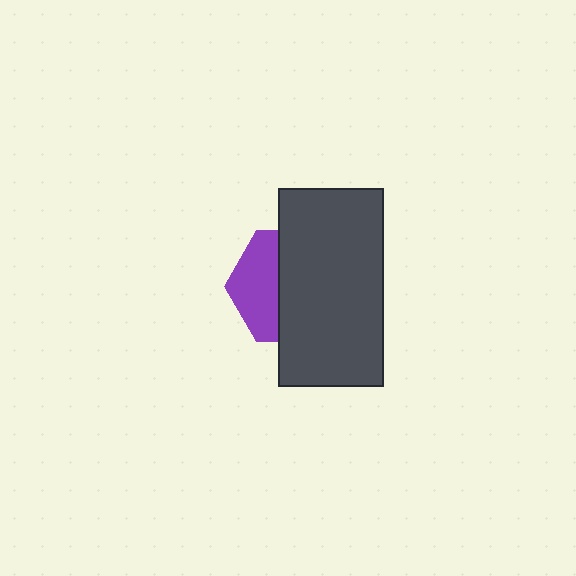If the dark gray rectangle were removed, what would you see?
You would see the complete purple hexagon.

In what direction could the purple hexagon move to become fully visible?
The purple hexagon could move left. That would shift it out from behind the dark gray rectangle entirely.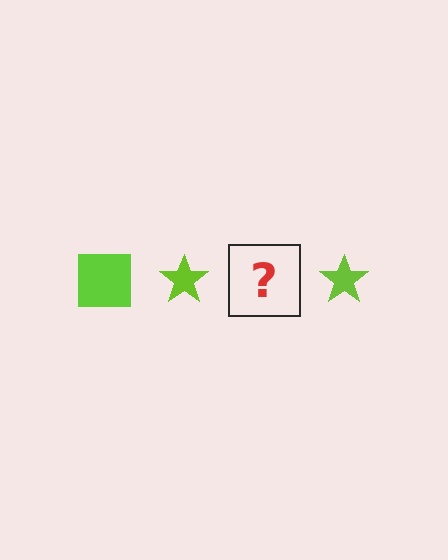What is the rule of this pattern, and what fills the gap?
The rule is that the pattern cycles through square, star shapes in lime. The gap should be filled with a lime square.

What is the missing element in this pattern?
The missing element is a lime square.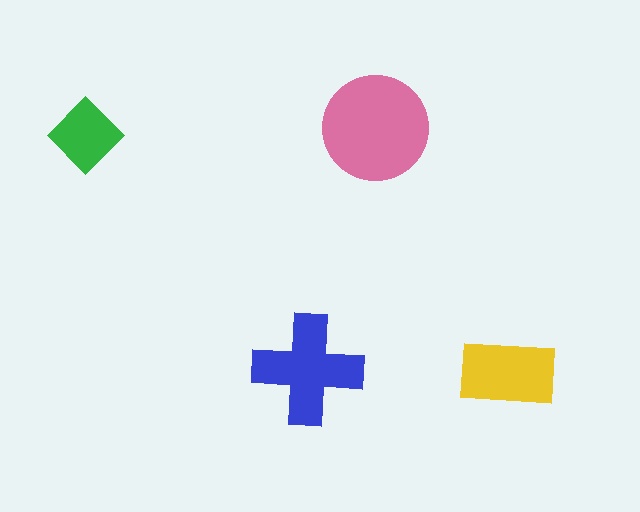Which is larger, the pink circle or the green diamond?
The pink circle.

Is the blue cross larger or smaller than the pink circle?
Smaller.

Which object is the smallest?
The green diamond.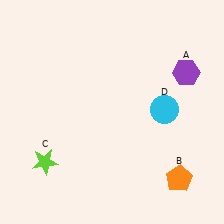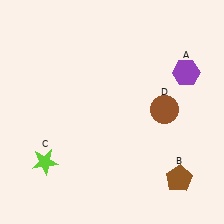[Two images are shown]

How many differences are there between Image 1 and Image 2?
There are 2 differences between the two images.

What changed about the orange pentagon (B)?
In Image 1, B is orange. In Image 2, it changed to brown.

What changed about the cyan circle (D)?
In Image 1, D is cyan. In Image 2, it changed to brown.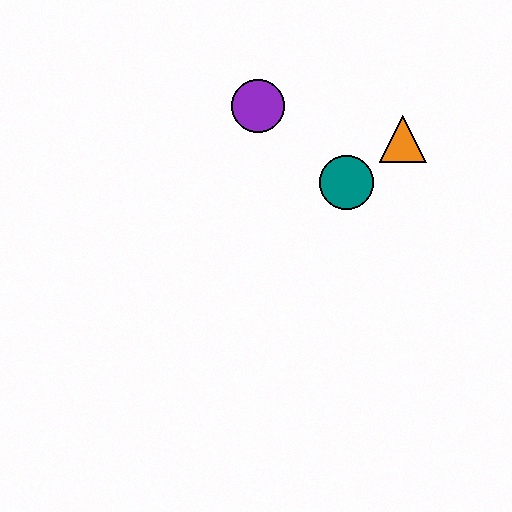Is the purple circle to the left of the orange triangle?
Yes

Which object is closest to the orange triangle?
The teal circle is closest to the orange triangle.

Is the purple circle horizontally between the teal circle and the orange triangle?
No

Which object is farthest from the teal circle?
The purple circle is farthest from the teal circle.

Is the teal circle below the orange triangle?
Yes